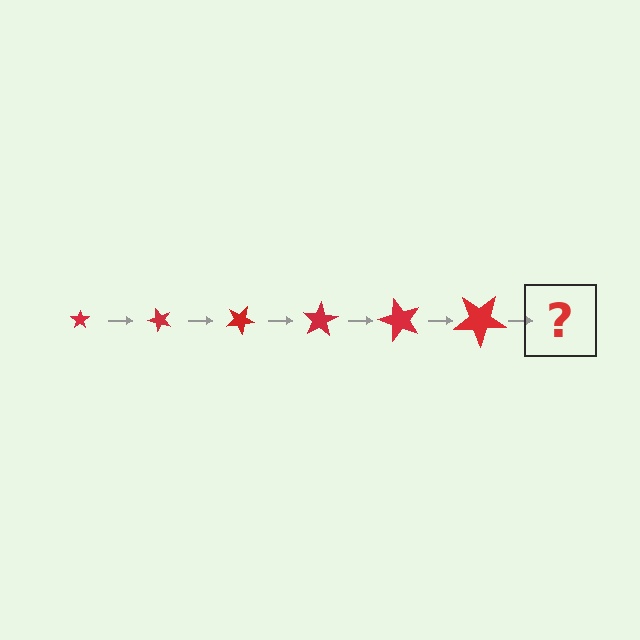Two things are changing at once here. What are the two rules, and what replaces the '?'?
The two rules are that the star grows larger each step and it rotates 50 degrees each step. The '?' should be a star, larger than the previous one and rotated 300 degrees from the start.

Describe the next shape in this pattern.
It should be a star, larger than the previous one and rotated 300 degrees from the start.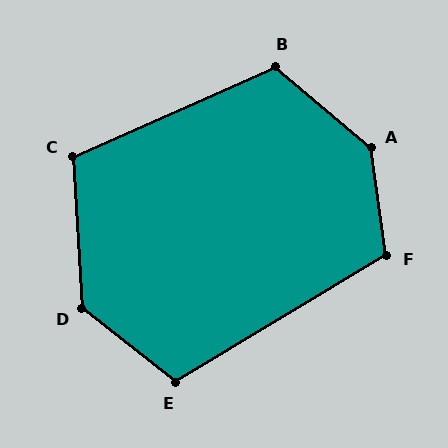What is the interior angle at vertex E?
Approximately 111 degrees (obtuse).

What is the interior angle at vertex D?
Approximately 132 degrees (obtuse).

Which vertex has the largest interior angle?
A, at approximately 138 degrees.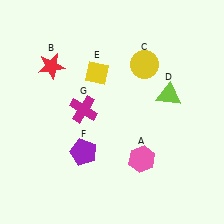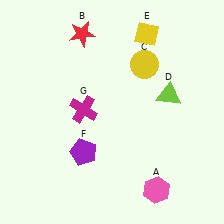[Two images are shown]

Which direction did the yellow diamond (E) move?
The yellow diamond (E) moved right.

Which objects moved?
The objects that moved are: the pink hexagon (A), the red star (B), the yellow diamond (E).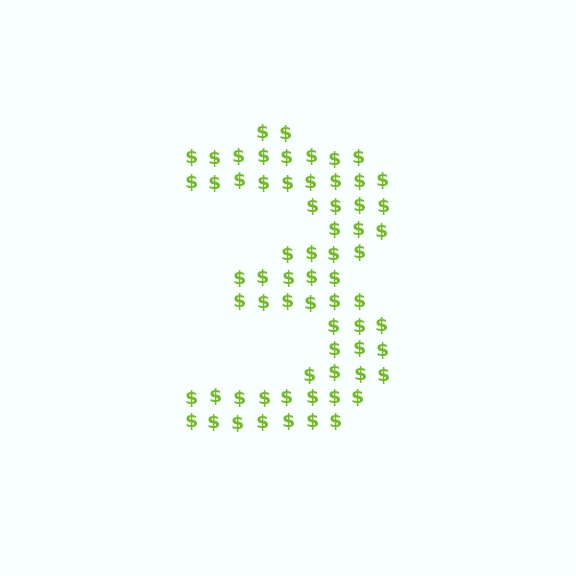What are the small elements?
The small elements are dollar signs.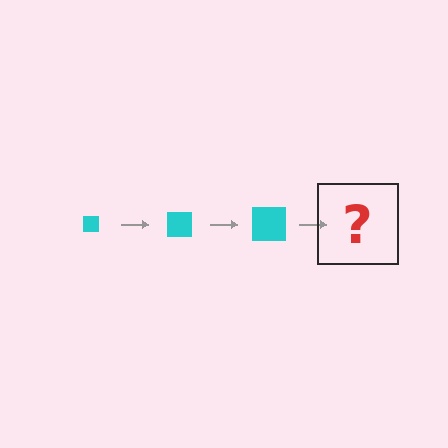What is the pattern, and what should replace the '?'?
The pattern is that the square gets progressively larger each step. The '?' should be a cyan square, larger than the previous one.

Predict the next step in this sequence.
The next step is a cyan square, larger than the previous one.